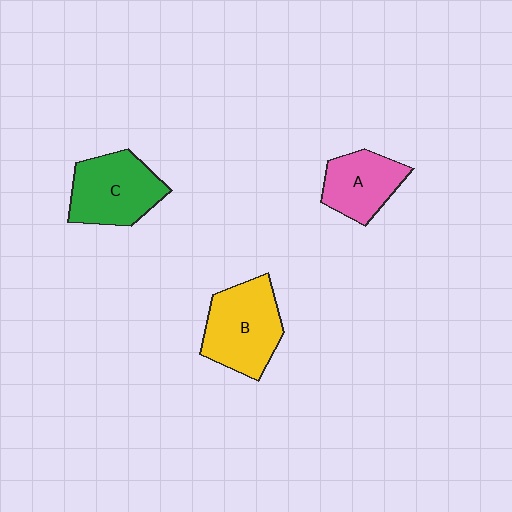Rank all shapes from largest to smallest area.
From largest to smallest: B (yellow), C (green), A (pink).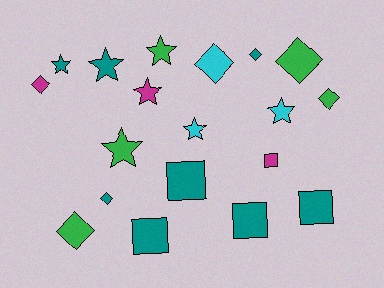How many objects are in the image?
There are 19 objects.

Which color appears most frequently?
Teal, with 8 objects.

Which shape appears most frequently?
Star, with 7 objects.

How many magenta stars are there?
There is 1 magenta star.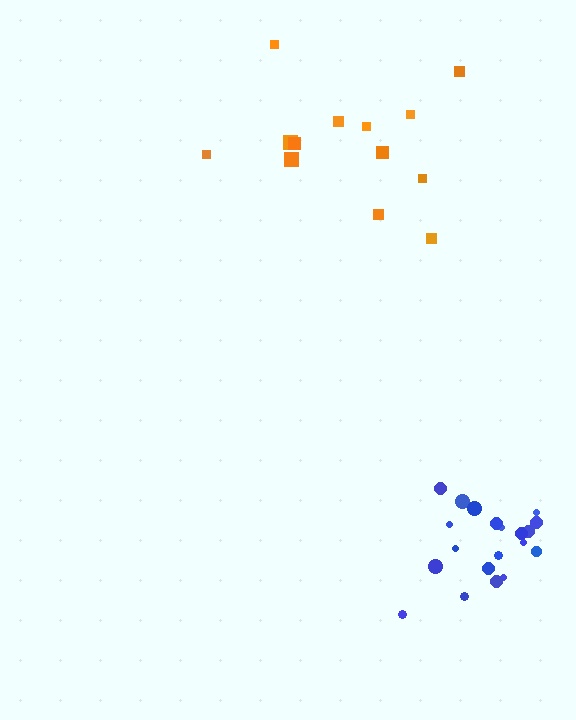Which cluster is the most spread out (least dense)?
Orange.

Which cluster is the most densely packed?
Blue.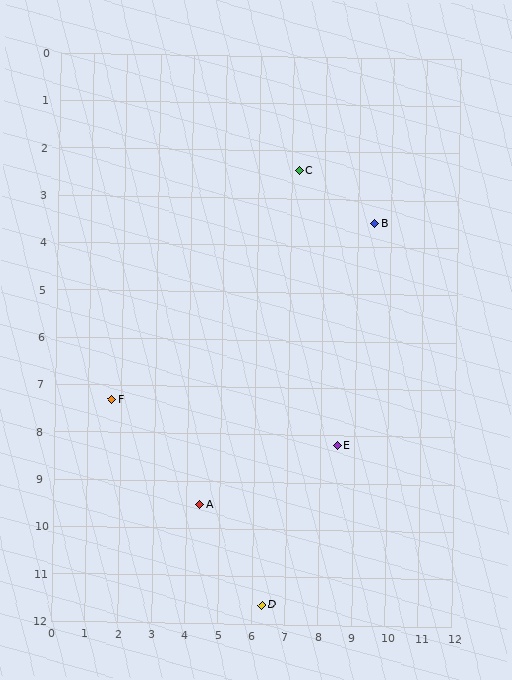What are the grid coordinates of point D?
Point D is at approximately (6.3, 11.6).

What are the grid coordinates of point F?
Point F is at approximately (1.7, 7.3).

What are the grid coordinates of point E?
Point E is at approximately (8.5, 8.2).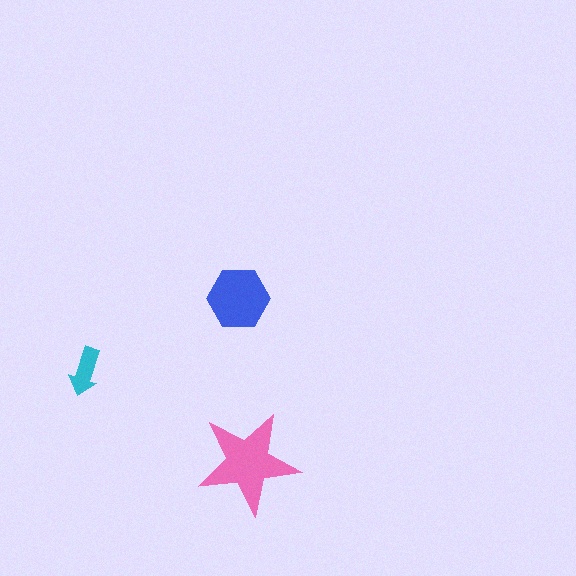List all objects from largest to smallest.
The pink star, the blue hexagon, the cyan arrow.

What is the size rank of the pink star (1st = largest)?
1st.